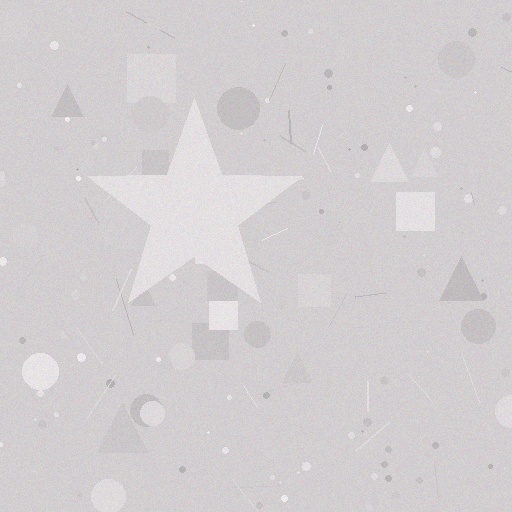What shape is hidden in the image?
A star is hidden in the image.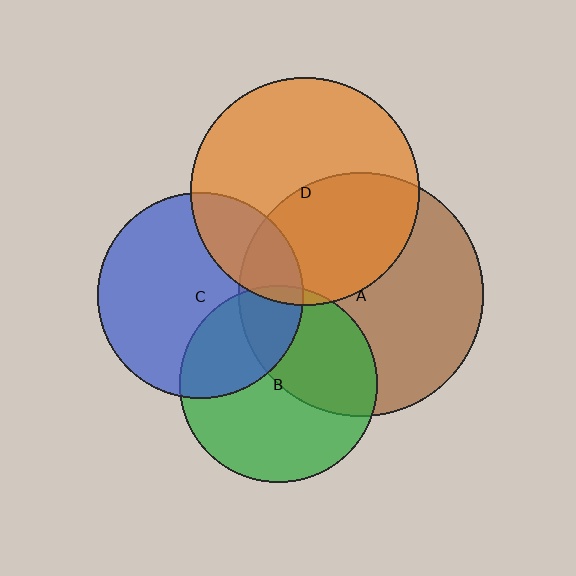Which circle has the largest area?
Circle A (brown).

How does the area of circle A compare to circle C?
Approximately 1.4 times.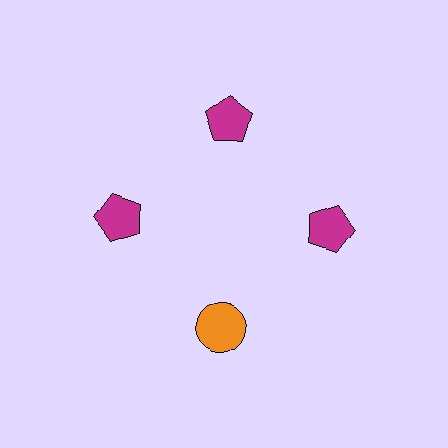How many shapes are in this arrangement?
There are 4 shapes arranged in a ring pattern.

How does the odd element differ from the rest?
It differs in both color (orange instead of magenta) and shape (circle instead of pentagon).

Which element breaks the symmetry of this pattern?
The orange circle at roughly the 6 o'clock position breaks the symmetry. All other shapes are magenta pentagons.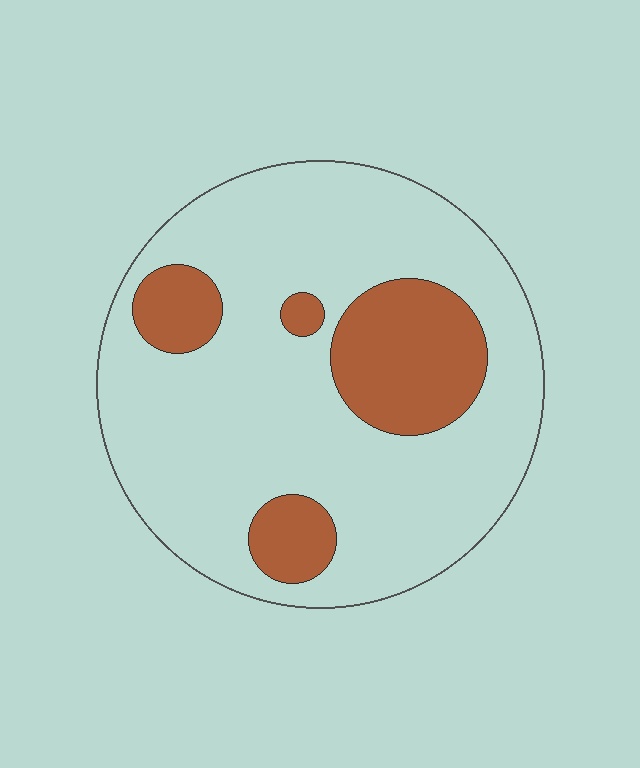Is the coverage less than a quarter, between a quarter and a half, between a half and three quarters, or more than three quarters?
Less than a quarter.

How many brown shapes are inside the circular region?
4.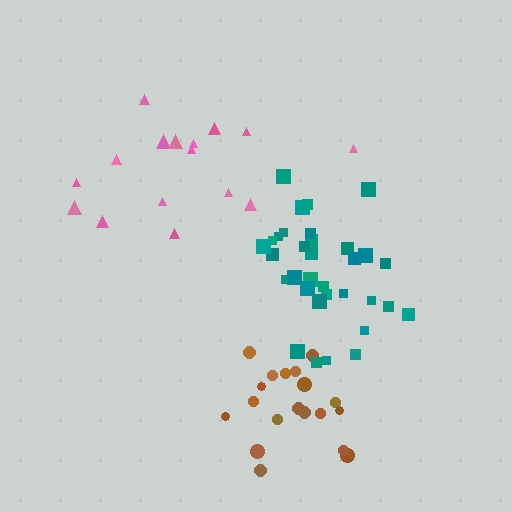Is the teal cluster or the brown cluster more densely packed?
Teal.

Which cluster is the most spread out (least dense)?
Pink.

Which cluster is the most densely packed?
Teal.